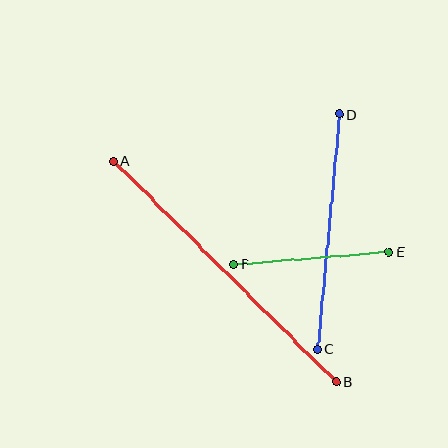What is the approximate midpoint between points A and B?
The midpoint is at approximately (225, 271) pixels.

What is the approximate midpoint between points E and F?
The midpoint is at approximately (311, 258) pixels.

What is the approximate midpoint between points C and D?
The midpoint is at approximately (329, 232) pixels.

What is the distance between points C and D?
The distance is approximately 237 pixels.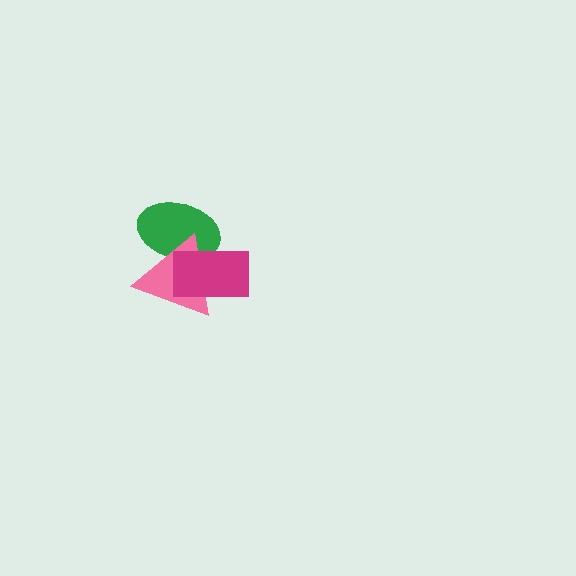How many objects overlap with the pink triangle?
2 objects overlap with the pink triangle.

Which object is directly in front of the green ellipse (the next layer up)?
The pink triangle is directly in front of the green ellipse.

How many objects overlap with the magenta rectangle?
2 objects overlap with the magenta rectangle.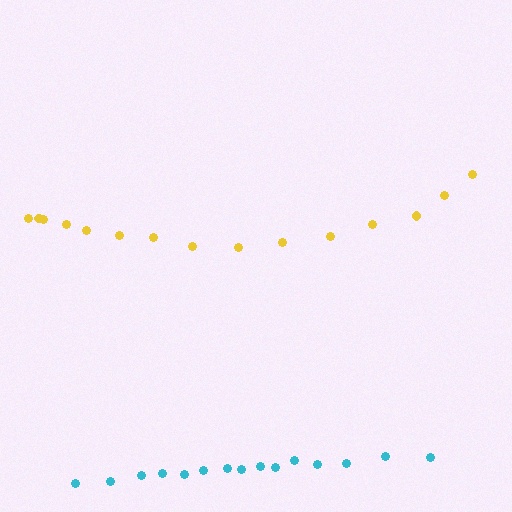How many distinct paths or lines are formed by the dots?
There are 2 distinct paths.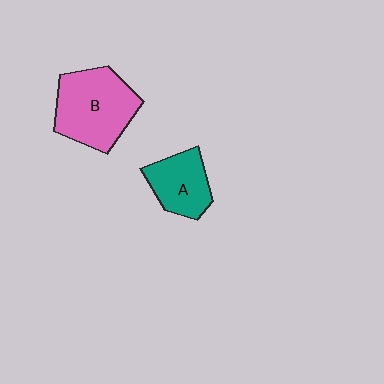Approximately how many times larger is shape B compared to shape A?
Approximately 1.6 times.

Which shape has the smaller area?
Shape A (teal).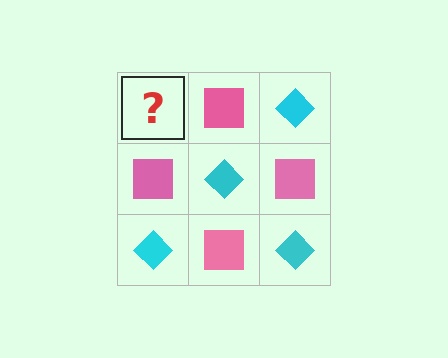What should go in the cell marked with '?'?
The missing cell should contain a cyan diamond.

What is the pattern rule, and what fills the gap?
The rule is that it alternates cyan diamond and pink square in a checkerboard pattern. The gap should be filled with a cyan diamond.